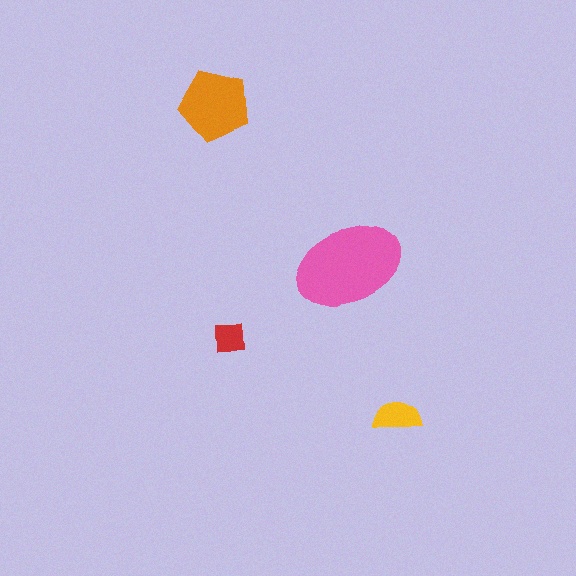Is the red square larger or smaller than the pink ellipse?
Smaller.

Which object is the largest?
The pink ellipse.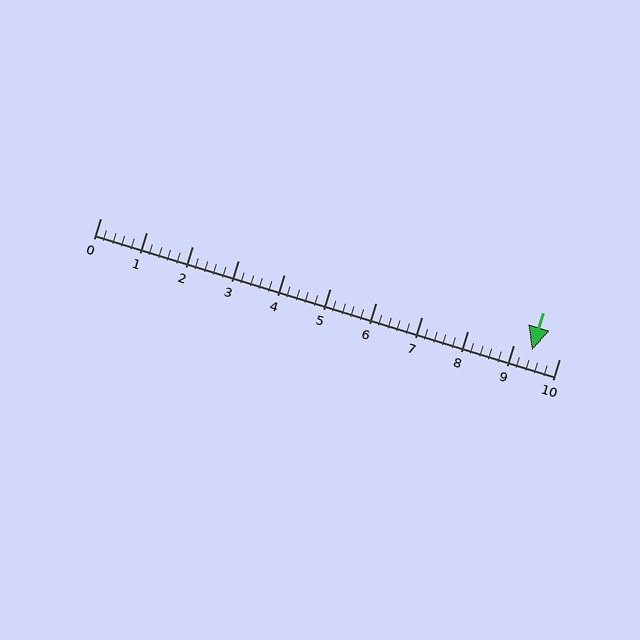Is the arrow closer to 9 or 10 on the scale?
The arrow is closer to 9.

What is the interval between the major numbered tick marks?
The major tick marks are spaced 1 units apart.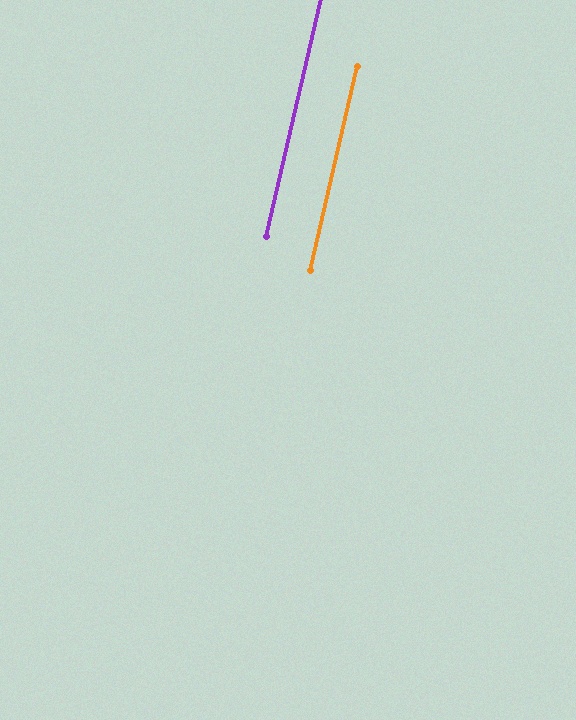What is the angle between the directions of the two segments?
Approximately 0 degrees.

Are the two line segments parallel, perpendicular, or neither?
Parallel — their directions differ by only 0.0°.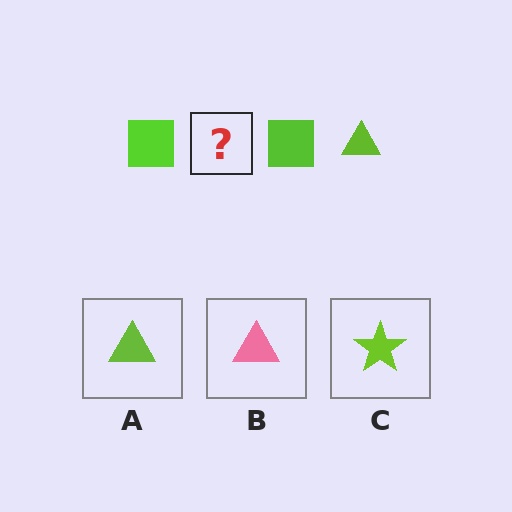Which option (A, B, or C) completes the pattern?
A.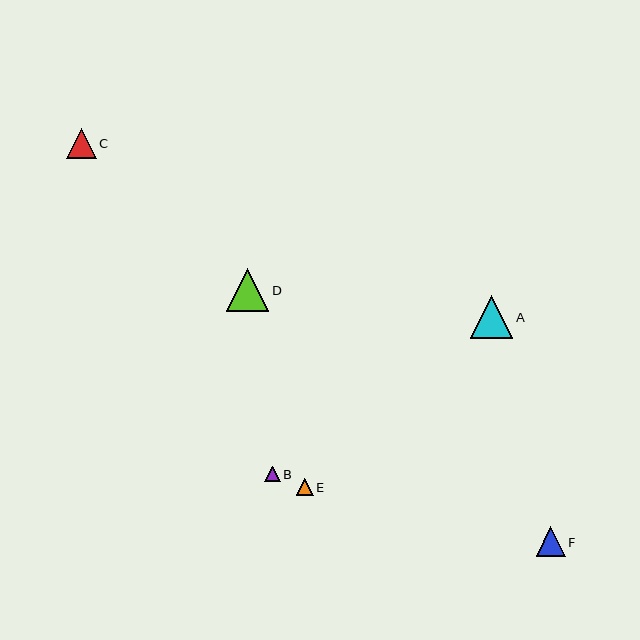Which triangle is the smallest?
Triangle B is the smallest with a size of approximately 15 pixels.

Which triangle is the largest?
Triangle D is the largest with a size of approximately 42 pixels.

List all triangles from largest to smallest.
From largest to smallest: D, A, C, F, E, B.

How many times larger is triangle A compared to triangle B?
Triangle A is approximately 2.7 times the size of triangle B.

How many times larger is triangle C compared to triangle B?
Triangle C is approximately 1.9 times the size of triangle B.